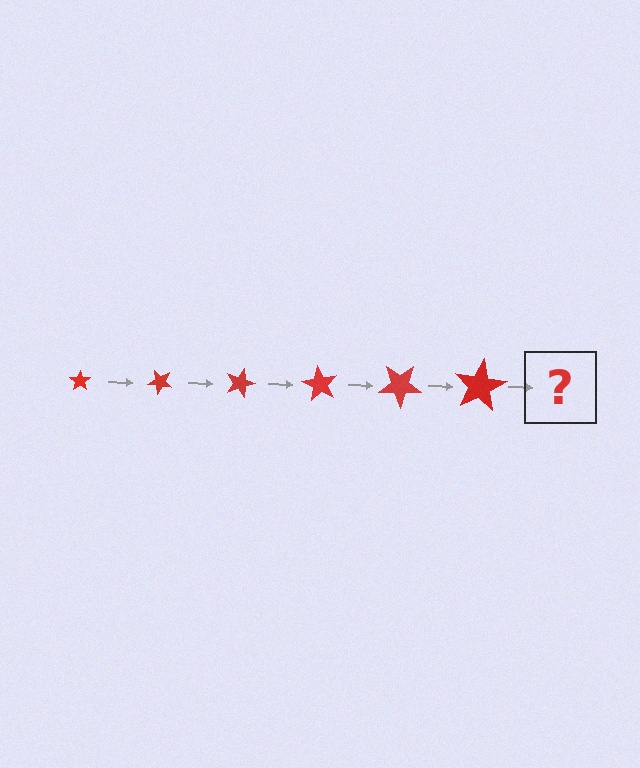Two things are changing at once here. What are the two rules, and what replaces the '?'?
The two rules are that the star grows larger each step and it rotates 45 degrees each step. The '?' should be a star, larger than the previous one and rotated 270 degrees from the start.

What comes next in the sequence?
The next element should be a star, larger than the previous one and rotated 270 degrees from the start.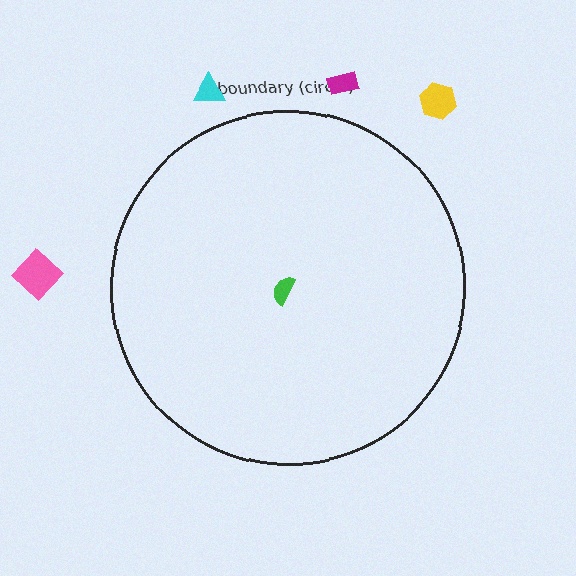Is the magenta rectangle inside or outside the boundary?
Outside.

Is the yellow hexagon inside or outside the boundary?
Outside.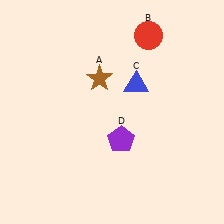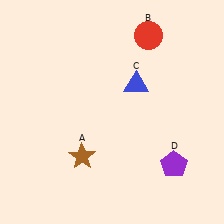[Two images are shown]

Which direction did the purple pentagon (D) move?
The purple pentagon (D) moved right.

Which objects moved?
The objects that moved are: the brown star (A), the purple pentagon (D).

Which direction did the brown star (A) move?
The brown star (A) moved down.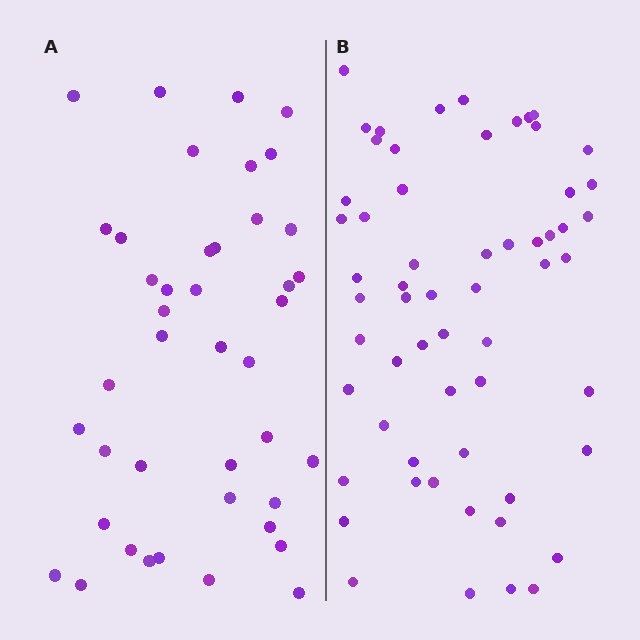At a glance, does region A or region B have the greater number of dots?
Region B (the right region) has more dots.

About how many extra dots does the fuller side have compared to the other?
Region B has approximately 15 more dots than region A.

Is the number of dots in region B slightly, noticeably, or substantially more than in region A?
Region B has noticeably more, but not dramatically so. The ratio is roughly 1.4 to 1.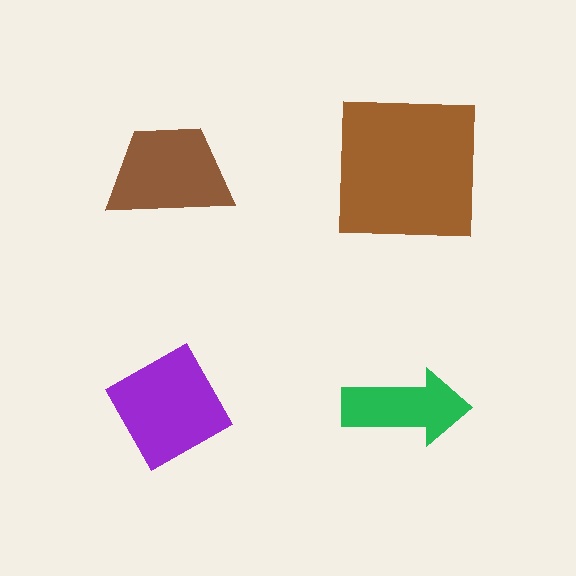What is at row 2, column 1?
A purple diamond.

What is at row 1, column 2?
A brown square.